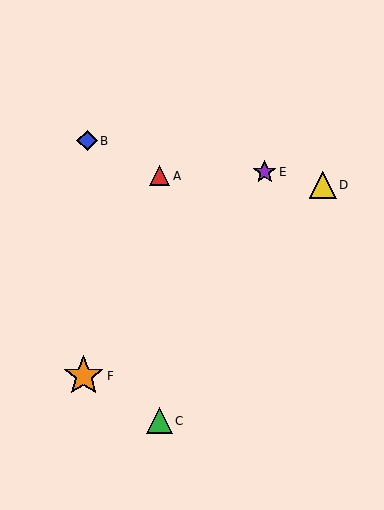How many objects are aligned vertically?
2 objects (A, C) are aligned vertically.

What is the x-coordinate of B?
Object B is at x≈87.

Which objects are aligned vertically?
Objects A, C are aligned vertically.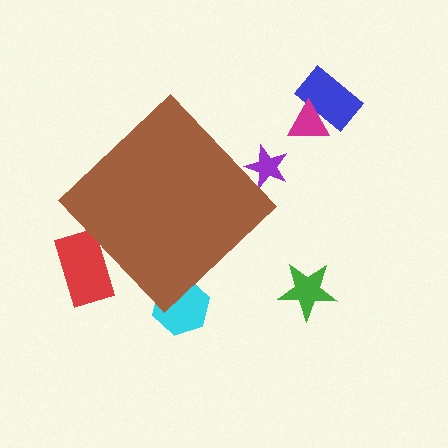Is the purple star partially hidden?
Yes, the purple star is partially hidden behind the brown diamond.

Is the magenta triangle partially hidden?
No, the magenta triangle is fully visible.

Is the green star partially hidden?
No, the green star is fully visible.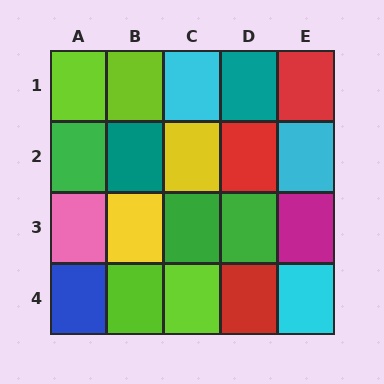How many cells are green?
3 cells are green.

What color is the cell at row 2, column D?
Red.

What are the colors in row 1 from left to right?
Lime, lime, cyan, teal, red.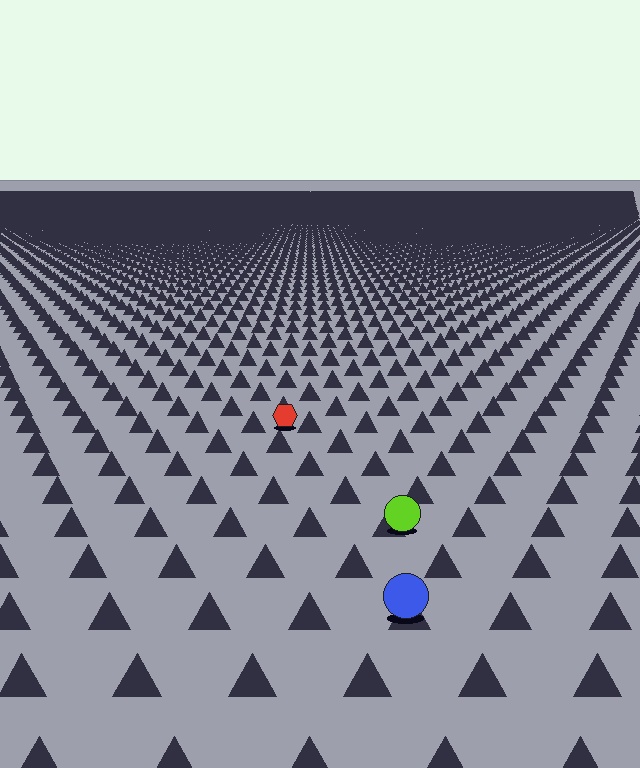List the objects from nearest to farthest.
From nearest to farthest: the blue circle, the lime circle, the red hexagon.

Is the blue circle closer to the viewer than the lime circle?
Yes. The blue circle is closer — you can tell from the texture gradient: the ground texture is coarser near it.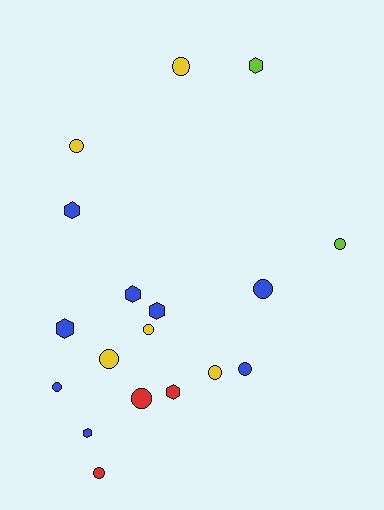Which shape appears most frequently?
Circle, with 11 objects.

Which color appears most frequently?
Blue, with 8 objects.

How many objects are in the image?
There are 18 objects.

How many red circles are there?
There are 2 red circles.